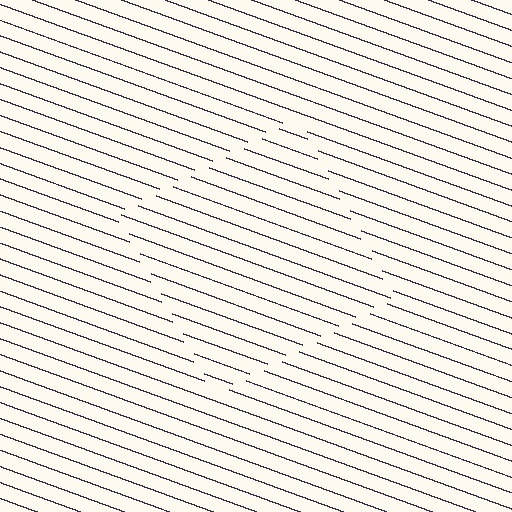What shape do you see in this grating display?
An illusory square. The interior of the shape contains the same grating, shifted by half a period — the contour is defined by the phase discontinuity where line-ends from the inner and outer gratings abut.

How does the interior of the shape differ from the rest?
The interior of the shape contains the same grating, shifted by half a period — the contour is defined by the phase discontinuity where line-ends from the inner and outer gratings abut.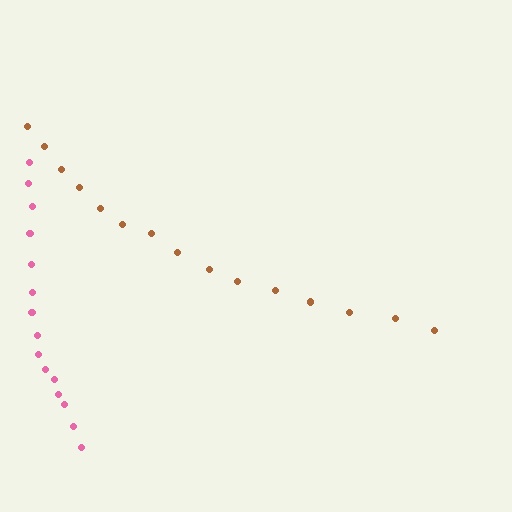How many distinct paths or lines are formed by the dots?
There are 2 distinct paths.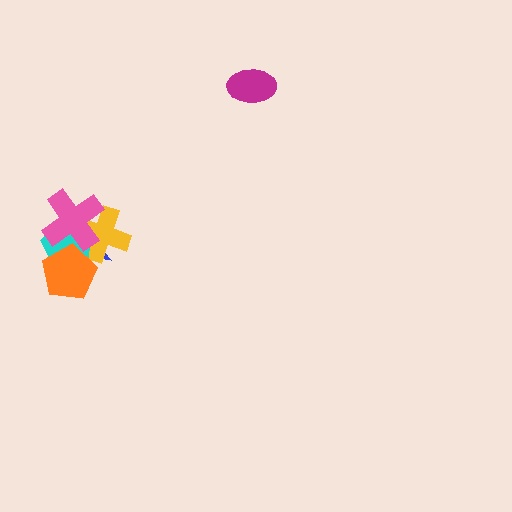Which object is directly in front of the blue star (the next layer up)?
The yellow cross is directly in front of the blue star.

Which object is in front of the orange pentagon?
The pink cross is in front of the orange pentagon.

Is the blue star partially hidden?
Yes, it is partially covered by another shape.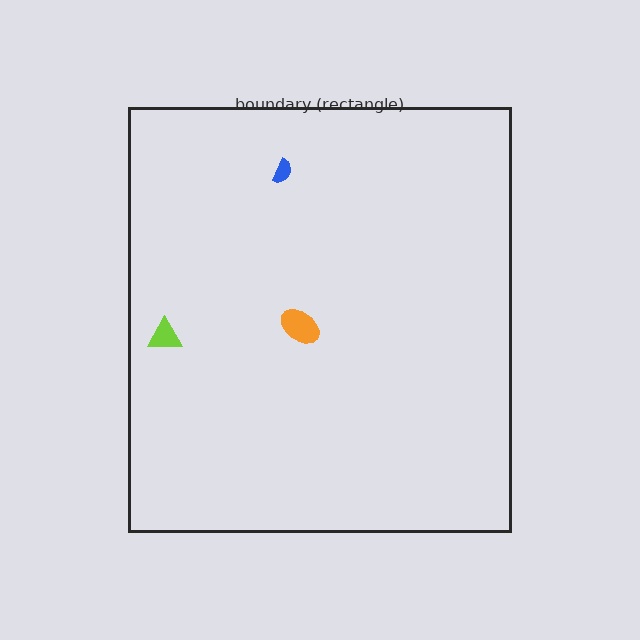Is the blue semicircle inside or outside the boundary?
Inside.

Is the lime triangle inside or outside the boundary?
Inside.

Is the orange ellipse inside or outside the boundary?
Inside.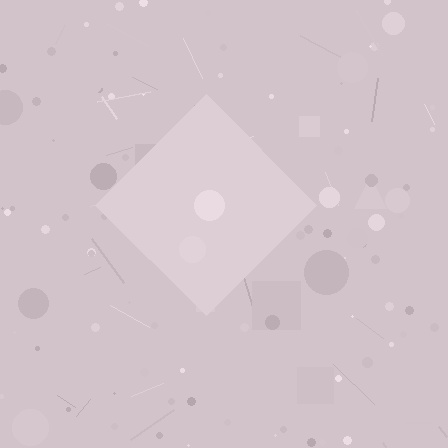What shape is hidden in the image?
A diamond is hidden in the image.